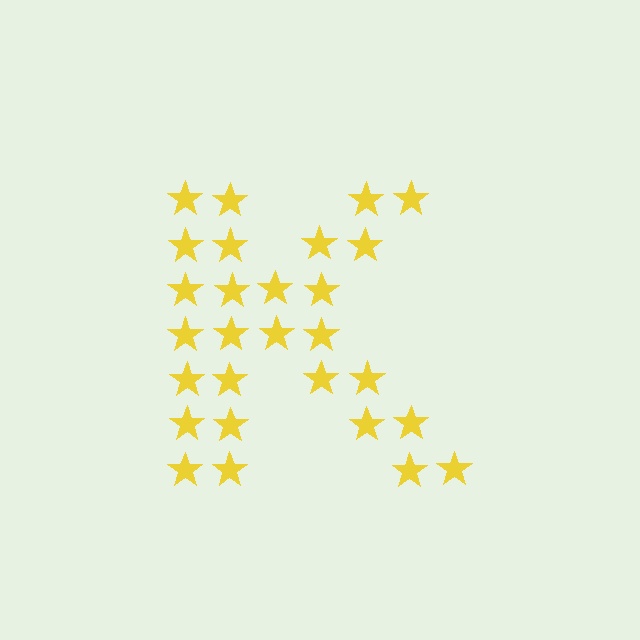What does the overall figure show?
The overall figure shows the letter K.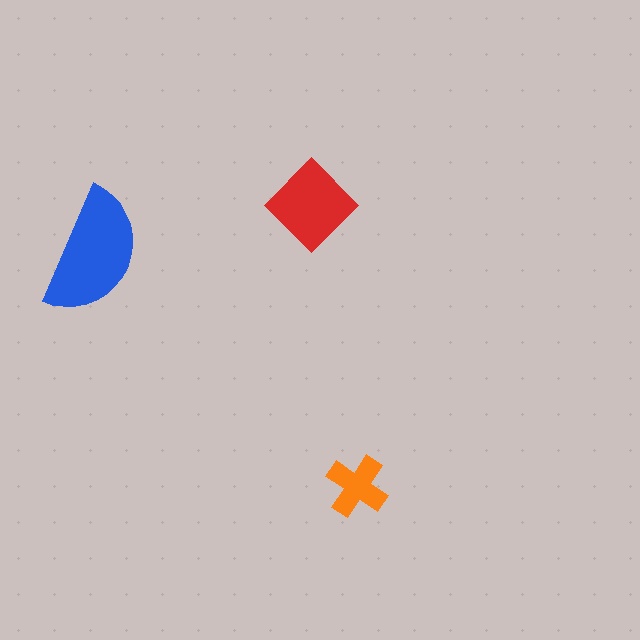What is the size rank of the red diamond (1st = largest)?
2nd.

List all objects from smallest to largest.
The orange cross, the red diamond, the blue semicircle.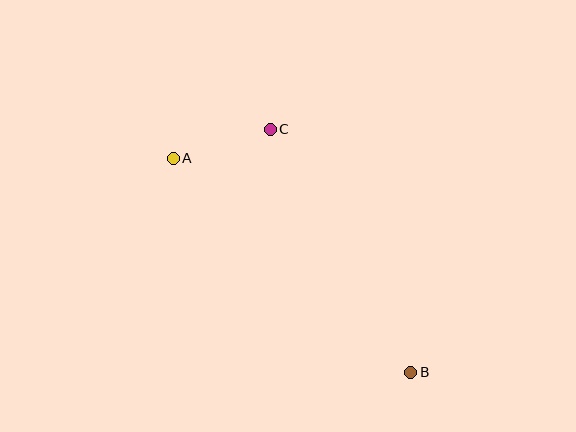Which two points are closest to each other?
Points A and C are closest to each other.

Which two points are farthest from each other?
Points A and B are farthest from each other.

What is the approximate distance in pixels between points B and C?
The distance between B and C is approximately 281 pixels.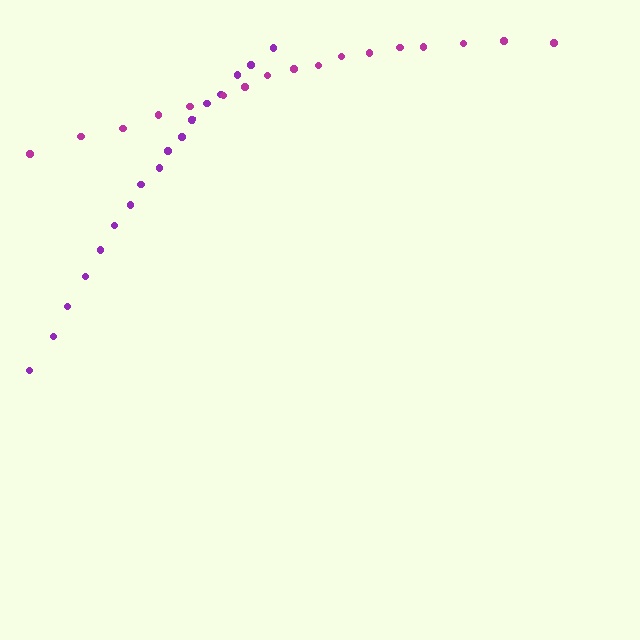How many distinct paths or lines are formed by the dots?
There are 2 distinct paths.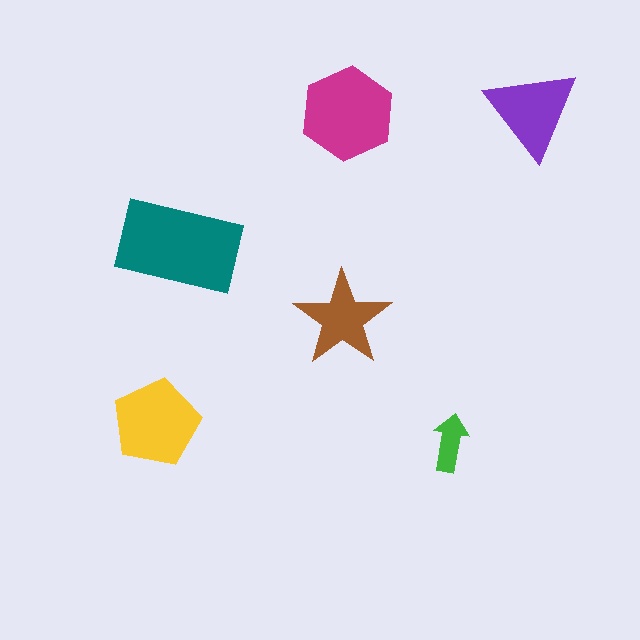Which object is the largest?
The teal rectangle.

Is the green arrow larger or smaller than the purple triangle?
Smaller.